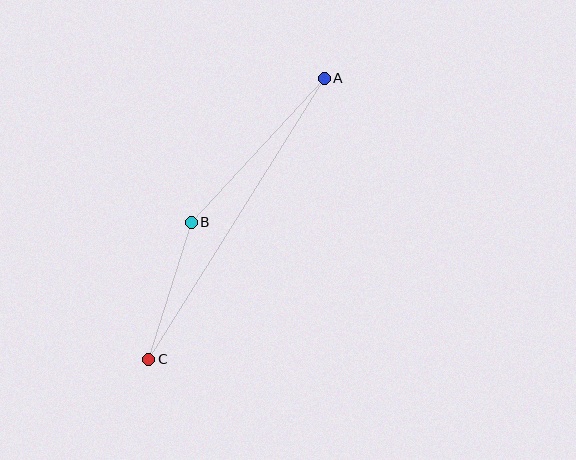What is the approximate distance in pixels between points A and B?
The distance between A and B is approximately 196 pixels.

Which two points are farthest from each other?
Points A and C are farthest from each other.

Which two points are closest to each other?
Points B and C are closest to each other.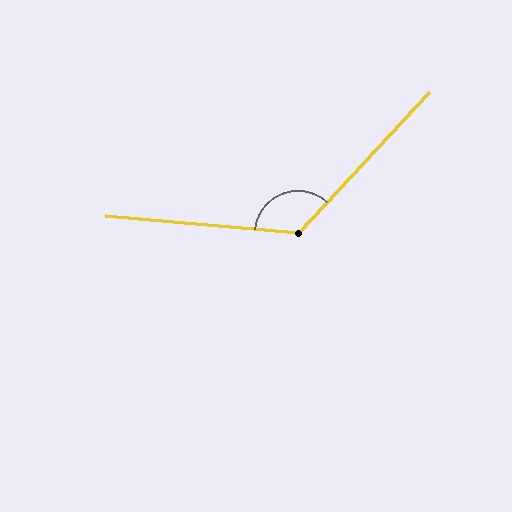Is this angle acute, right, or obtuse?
It is obtuse.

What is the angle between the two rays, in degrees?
Approximately 128 degrees.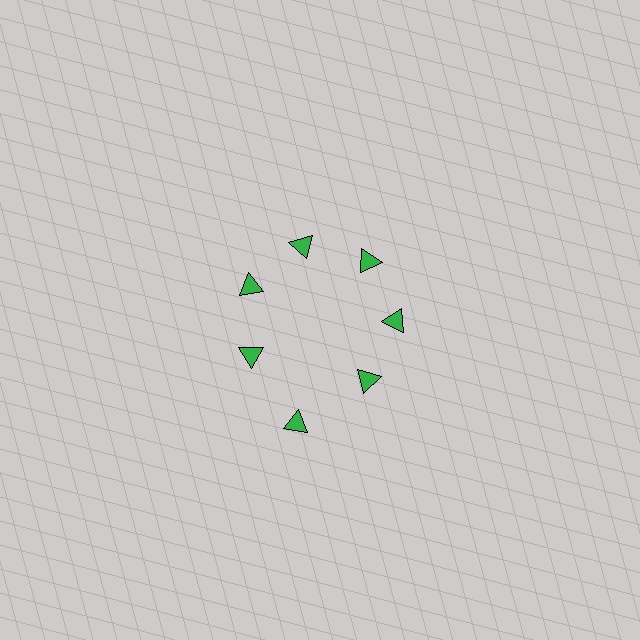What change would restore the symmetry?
The symmetry would be restored by moving it inward, back onto the ring so that all 7 triangles sit at equal angles and equal distance from the center.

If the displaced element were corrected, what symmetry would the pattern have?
It would have 7-fold rotational symmetry — the pattern would map onto itself every 51 degrees.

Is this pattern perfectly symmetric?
No. The 7 green triangles are arranged in a ring, but one element near the 6 o'clock position is pushed outward from the center, breaking the 7-fold rotational symmetry.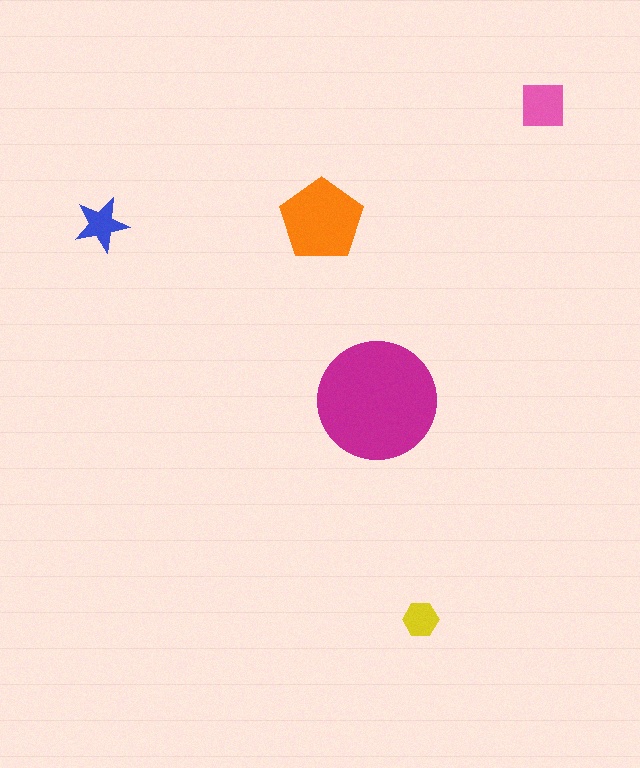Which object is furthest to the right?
The pink square is rightmost.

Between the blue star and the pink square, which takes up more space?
The pink square.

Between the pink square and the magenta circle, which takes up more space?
The magenta circle.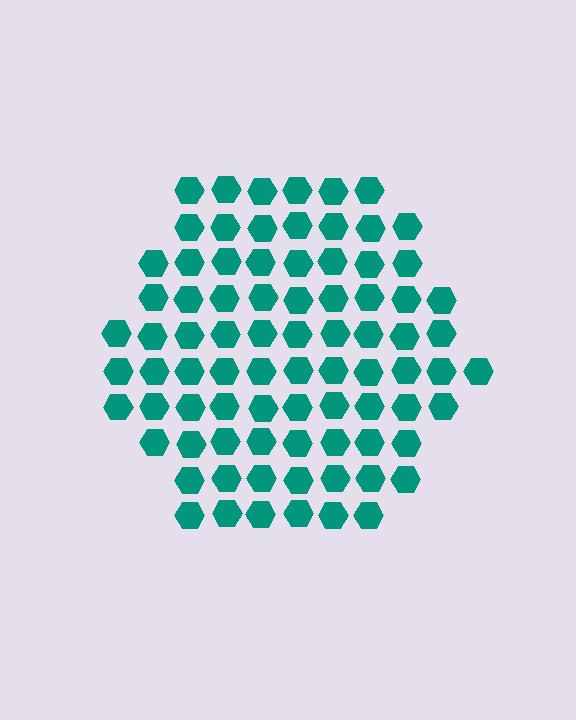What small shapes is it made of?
It is made of small hexagons.